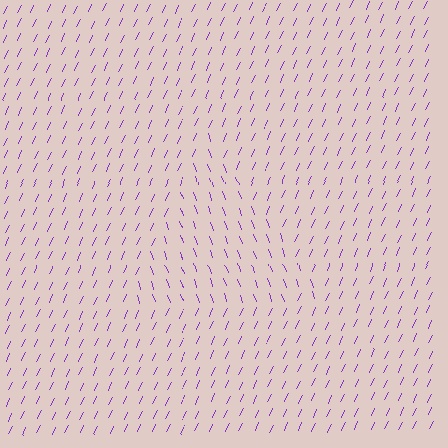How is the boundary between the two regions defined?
The boundary is defined purely by a change in line orientation (approximately 45 degrees difference). All lines are the same color and thickness.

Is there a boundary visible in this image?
Yes, there is a texture boundary formed by a change in line orientation.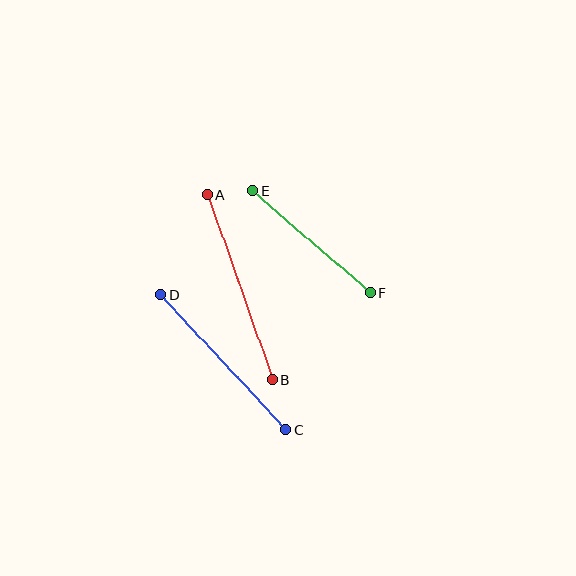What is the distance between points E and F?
The distance is approximately 156 pixels.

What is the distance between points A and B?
The distance is approximately 196 pixels.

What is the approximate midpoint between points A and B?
The midpoint is at approximately (240, 287) pixels.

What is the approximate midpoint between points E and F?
The midpoint is at approximately (311, 242) pixels.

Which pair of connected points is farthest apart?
Points A and B are farthest apart.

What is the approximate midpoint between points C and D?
The midpoint is at approximately (224, 362) pixels.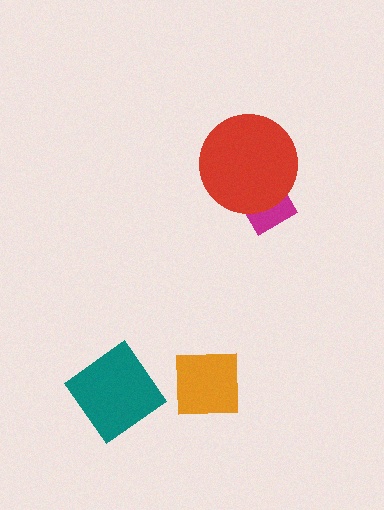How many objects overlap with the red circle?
1 object overlaps with the red circle.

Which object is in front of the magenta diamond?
The red circle is in front of the magenta diamond.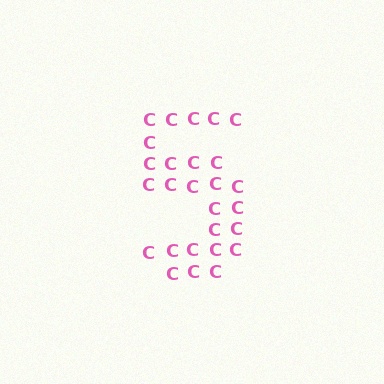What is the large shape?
The large shape is the digit 5.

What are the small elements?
The small elements are letter C's.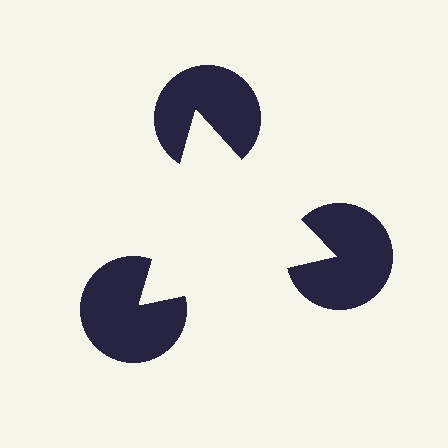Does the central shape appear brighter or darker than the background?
It typically appears slightly brighter than the background, even though no actual brightness change is drawn.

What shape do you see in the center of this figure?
An illusory triangle — its edges are inferred from the aligned wedge cuts in the pac-man discs, not physically drawn.